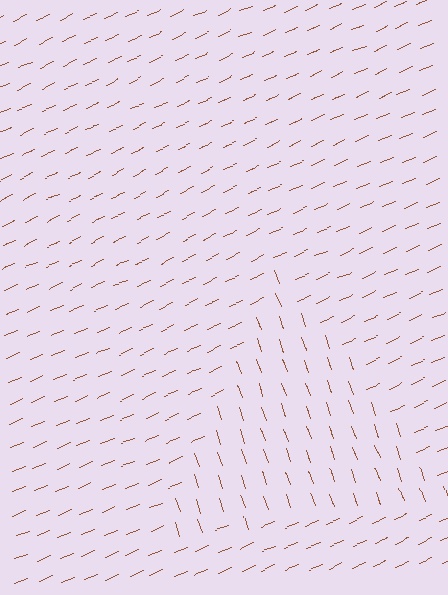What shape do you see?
I see a triangle.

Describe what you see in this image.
The image is filled with small brown line segments. A triangle region in the image has lines oriented differently from the surrounding lines, creating a visible texture boundary.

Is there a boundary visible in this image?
Yes, there is a texture boundary formed by a change in line orientation.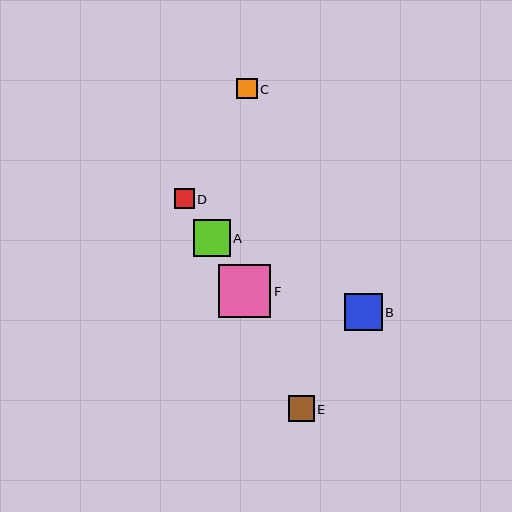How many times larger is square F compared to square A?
Square F is approximately 1.4 times the size of square A.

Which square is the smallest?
Square D is the smallest with a size of approximately 20 pixels.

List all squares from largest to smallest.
From largest to smallest: F, B, A, E, C, D.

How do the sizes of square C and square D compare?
Square C and square D are approximately the same size.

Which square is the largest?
Square F is the largest with a size of approximately 53 pixels.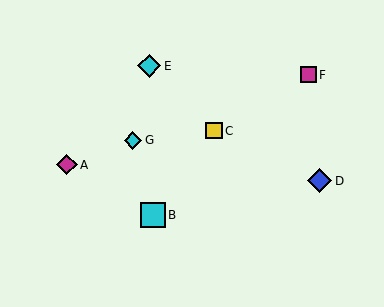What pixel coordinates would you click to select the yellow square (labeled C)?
Click at (214, 131) to select the yellow square C.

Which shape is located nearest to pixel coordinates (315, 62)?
The magenta square (labeled F) at (308, 75) is nearest to that location.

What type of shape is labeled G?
Shape G is a cyan diamond.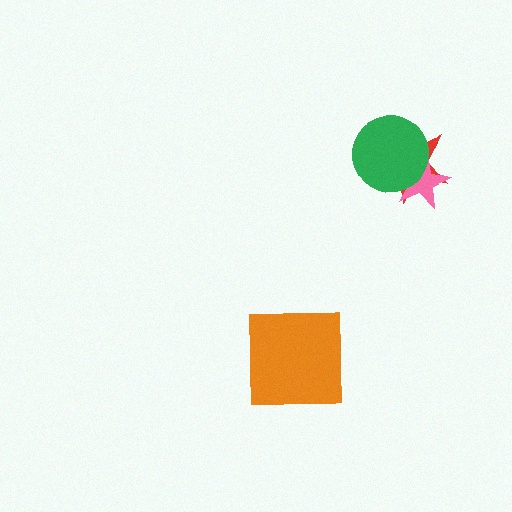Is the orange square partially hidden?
No, no other shape covers it.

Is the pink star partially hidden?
Yes, it is partially covered by another shape.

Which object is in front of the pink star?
The green circle is in front of the pink star.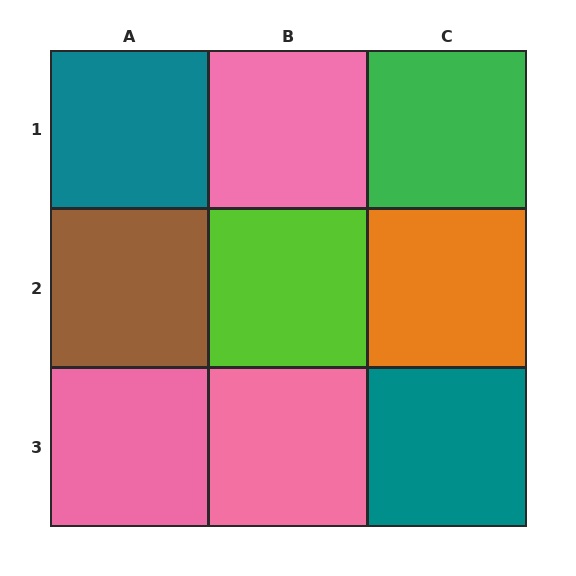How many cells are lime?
1 cell is lime.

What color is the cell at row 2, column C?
Orange.